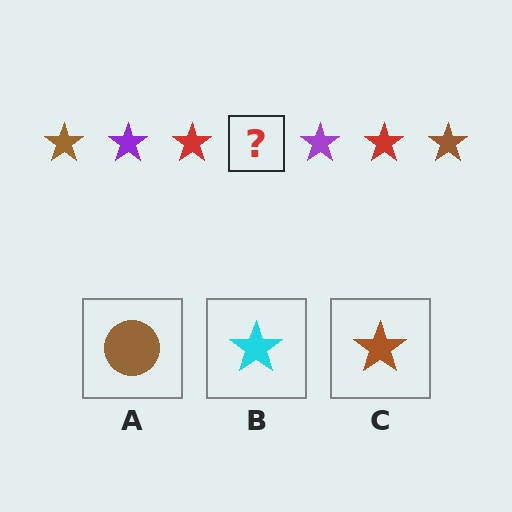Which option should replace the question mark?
Option C.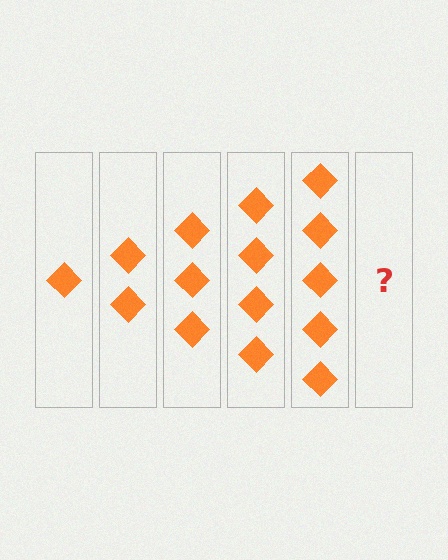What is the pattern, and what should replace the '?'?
The pattern is that each step adds one more diamond. The '?' should be 6 diamonds.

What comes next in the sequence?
The next element should be 6 diamonds.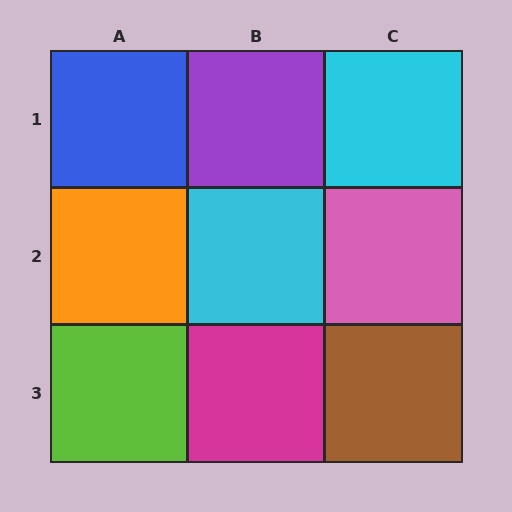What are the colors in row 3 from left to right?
Lime, magenta, brown.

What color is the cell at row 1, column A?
Blue.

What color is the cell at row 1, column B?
Purple.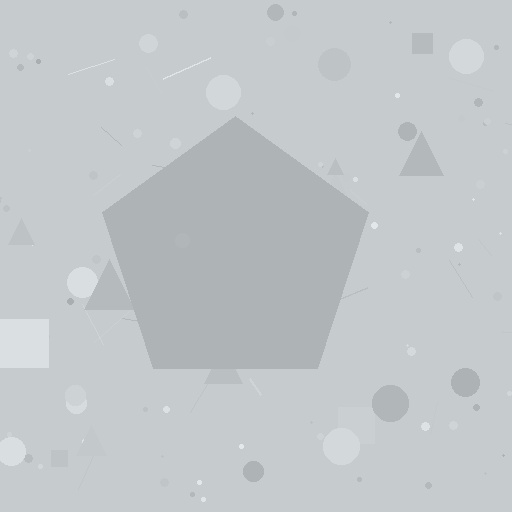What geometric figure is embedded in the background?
A pentagon is embedded in the background.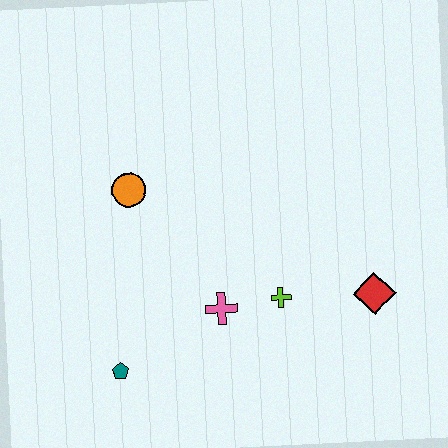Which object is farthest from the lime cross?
The orange circle is farthest from the lime cross.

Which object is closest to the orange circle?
The pink cross is closest to the orange circle.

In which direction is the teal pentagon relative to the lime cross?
The teal pentagon is to the left of the lime cross.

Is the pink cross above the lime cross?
No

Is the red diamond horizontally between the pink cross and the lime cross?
No